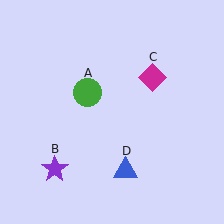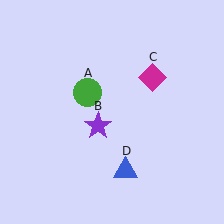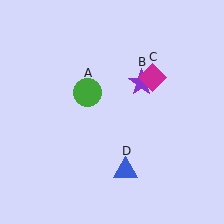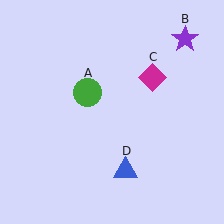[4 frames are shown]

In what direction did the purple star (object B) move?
The purple star (object B) moved up and to the right.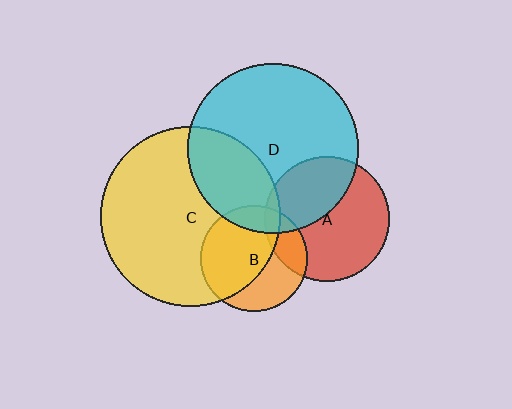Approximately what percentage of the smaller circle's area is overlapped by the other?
Approximately 60%.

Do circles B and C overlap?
Yes.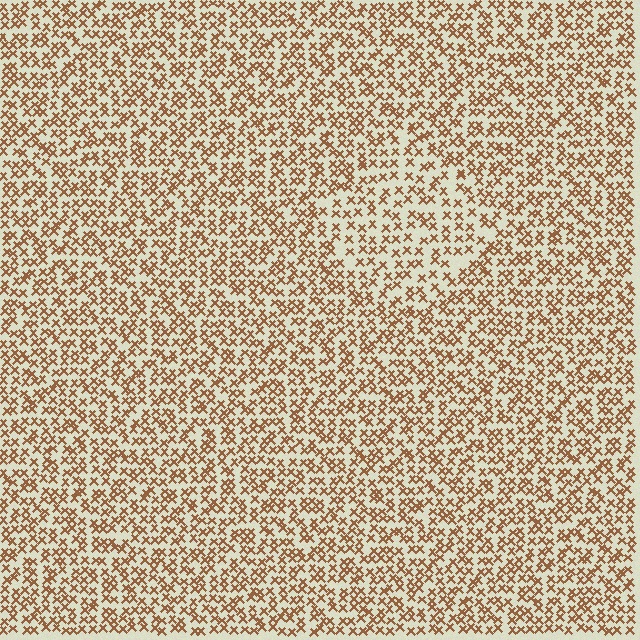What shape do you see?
I see a diamond.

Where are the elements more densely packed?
The elements are more densely packed outside the diamond boundary.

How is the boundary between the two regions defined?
The boundary is defined by a change in element density (approximately 1.5x ratio). All elements are the same color, size, and shape.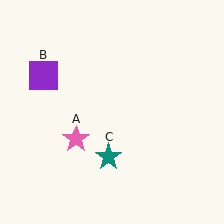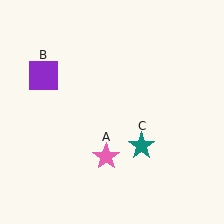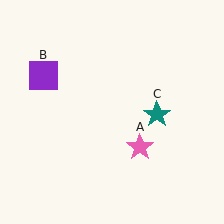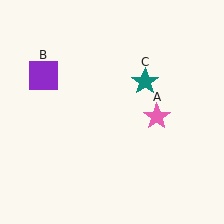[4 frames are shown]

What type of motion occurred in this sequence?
The pink star (object A), teal star (object C) rotated counterclockwise around the center of the scene.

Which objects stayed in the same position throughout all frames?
Purple square (object B) remained stationary.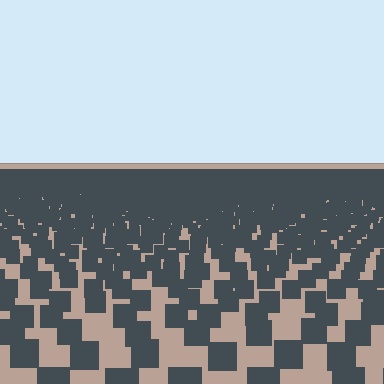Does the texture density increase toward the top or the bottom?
Density increases toward the top.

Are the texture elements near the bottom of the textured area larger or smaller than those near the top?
Larger. Near the bottom, elements are closer to the viewer and appear at a bigger on-screen size.